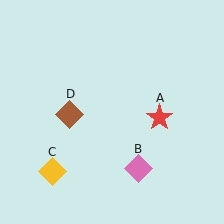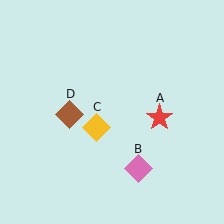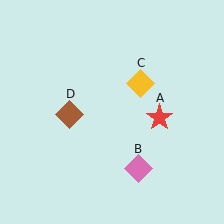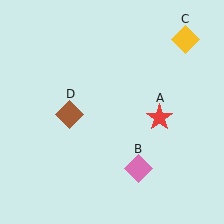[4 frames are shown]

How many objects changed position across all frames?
1 object changed position: yellow diamond (object C).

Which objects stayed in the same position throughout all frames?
Red star (object A) and pink diamond (object B) and brown diamond (object D) remained stationary.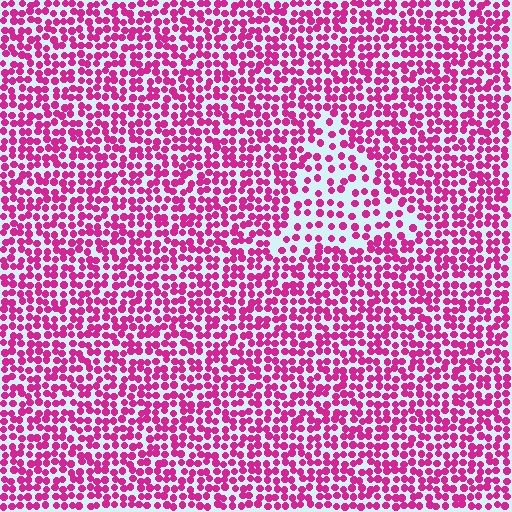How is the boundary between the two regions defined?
The boundary is defined by a change in element density (approximately 1.9x ratio). All elements are the same color, size, and shape.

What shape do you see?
I see a triangle.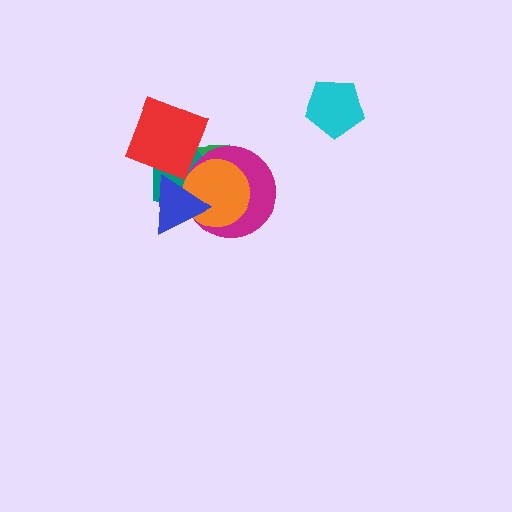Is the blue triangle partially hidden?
Yes, it is partially covered by another shape.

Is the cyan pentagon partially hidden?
No, no other shape covers it.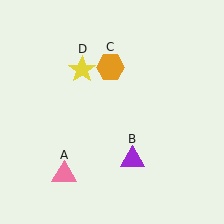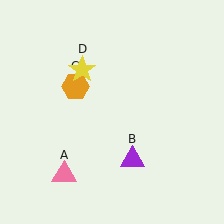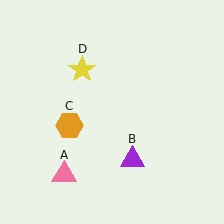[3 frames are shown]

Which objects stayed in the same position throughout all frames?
Pink triangle (object A) and purple triangle (object B) and yellow star (object D) remained stationary.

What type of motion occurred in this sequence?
The orange hexagon (object C) rotated counterclockwise around the center of the scene.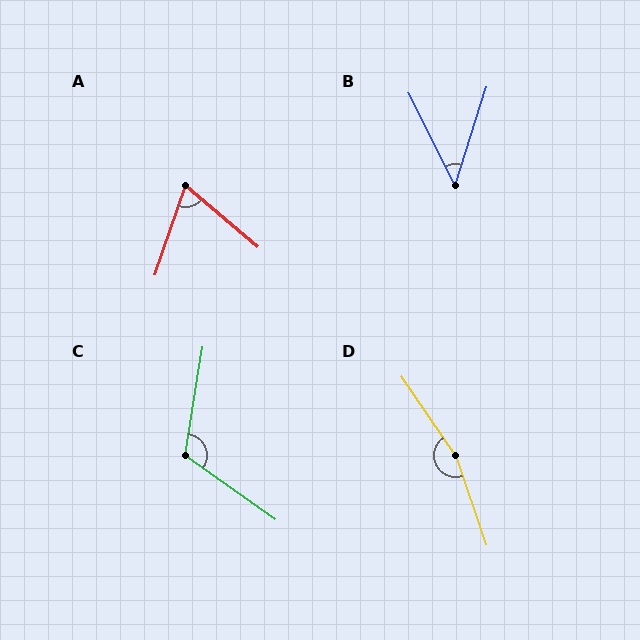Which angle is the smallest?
B, at approximately 44 degrees.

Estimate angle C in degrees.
Approximately 116 degrees.